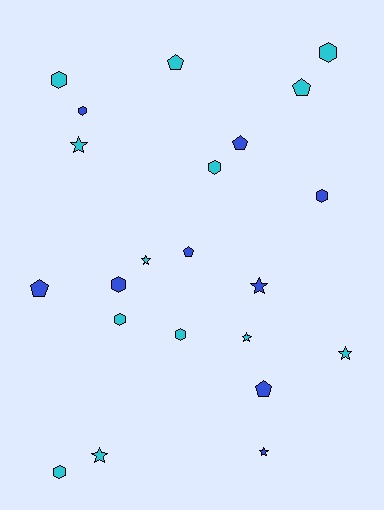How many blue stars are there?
There are 2 blue stars.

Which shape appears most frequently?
Hexagon, with 9 objects.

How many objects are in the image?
There are 22 objects.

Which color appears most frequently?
Cyan, with 13 objects.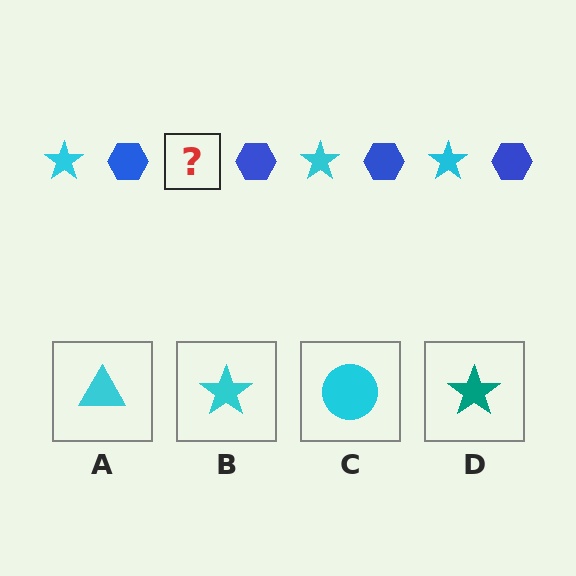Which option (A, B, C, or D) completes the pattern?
B.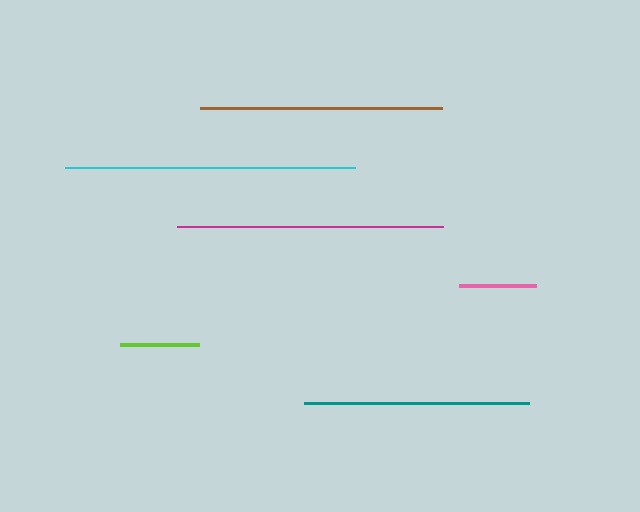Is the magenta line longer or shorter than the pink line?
The magenta line is longer than the pink line.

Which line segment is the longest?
The cyan line is the longest at approximately 290 pixels.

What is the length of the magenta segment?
The magenta segment is approximately 266 pixels long.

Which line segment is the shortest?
The pink line is the shortest at approximately 77 pixels.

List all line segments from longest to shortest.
From longest to shortest: cyan, magenta, brown, teal, lime, pink.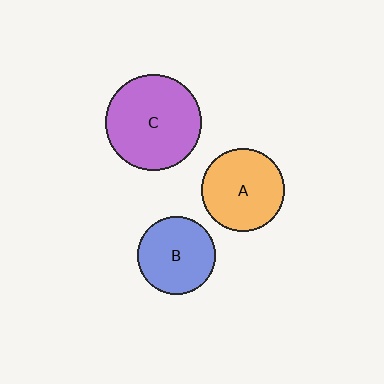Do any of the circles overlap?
No, none of the circles overlap.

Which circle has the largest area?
Circle C (purple).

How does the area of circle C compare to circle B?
Approximately 1.5 times.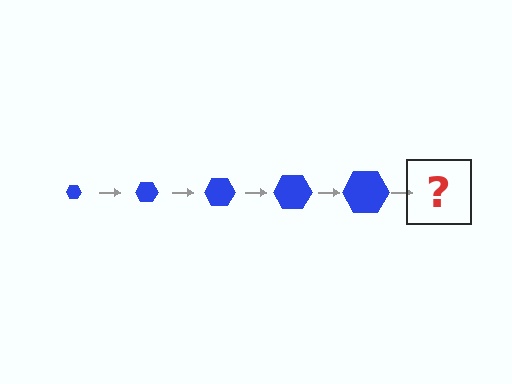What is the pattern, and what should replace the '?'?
The pattern is that the hexagon gets progressively larger each step. The '?' should be a blue hexagon, larger than the previous one.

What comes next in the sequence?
The next element should be a blue hexagon, larger than the previous one.